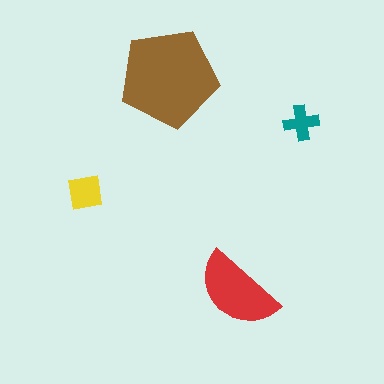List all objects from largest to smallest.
The brown pentagon, the red semicircle, the yellow square, the teal cross.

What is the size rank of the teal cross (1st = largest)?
4th.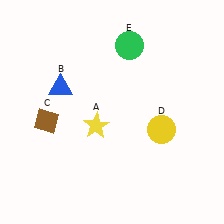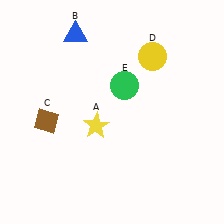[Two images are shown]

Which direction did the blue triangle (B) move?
The blue triangle (B) moved up.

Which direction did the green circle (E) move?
The green circle (E) moved down.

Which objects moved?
The objects that moved are: the blue triangle (B), the yellow circle (D), the green circle (E).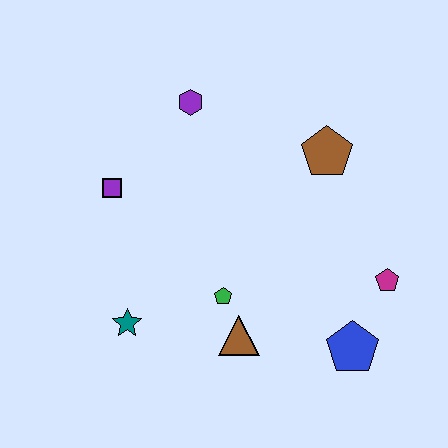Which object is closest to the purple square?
The purple hexagon is closest to the purple square.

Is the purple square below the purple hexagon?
Yes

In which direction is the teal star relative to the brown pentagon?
The teal star is to the left of the brown pentagon.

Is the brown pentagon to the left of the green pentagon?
No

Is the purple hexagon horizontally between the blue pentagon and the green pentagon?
No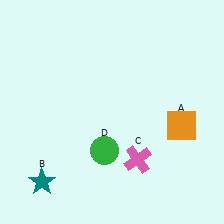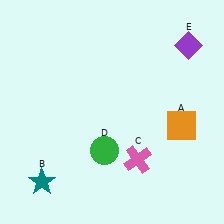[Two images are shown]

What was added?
A purple diamond (E) was added in Image 2.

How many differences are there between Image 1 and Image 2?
There is 1 difference between the two images.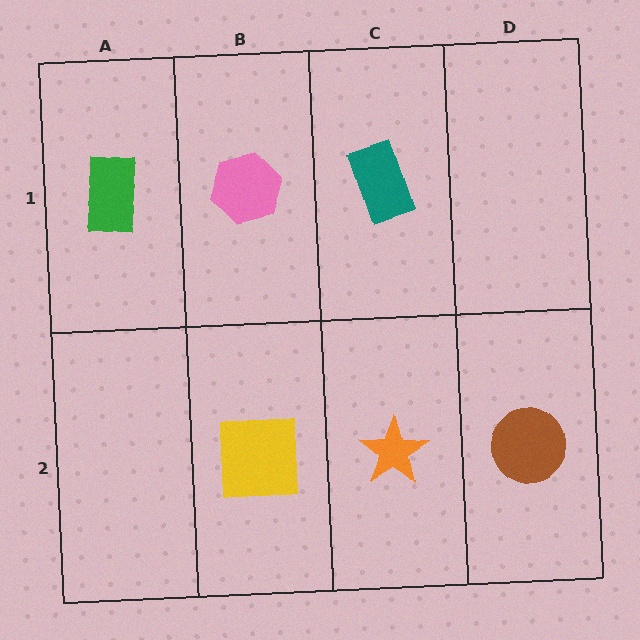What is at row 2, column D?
A brown circle.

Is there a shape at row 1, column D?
No, that cell is empty.